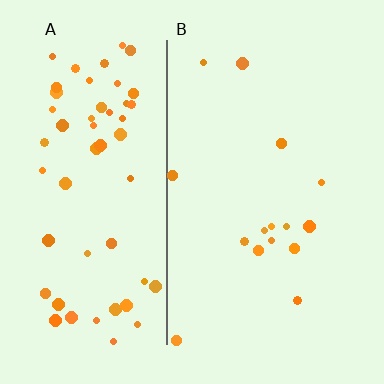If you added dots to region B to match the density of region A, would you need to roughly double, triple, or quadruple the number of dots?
Approximately quadruple.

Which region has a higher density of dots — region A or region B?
A (the left).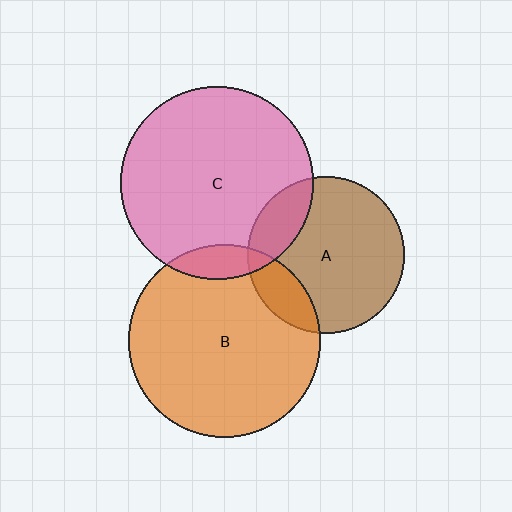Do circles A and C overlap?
Yes.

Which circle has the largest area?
Circle C (pink).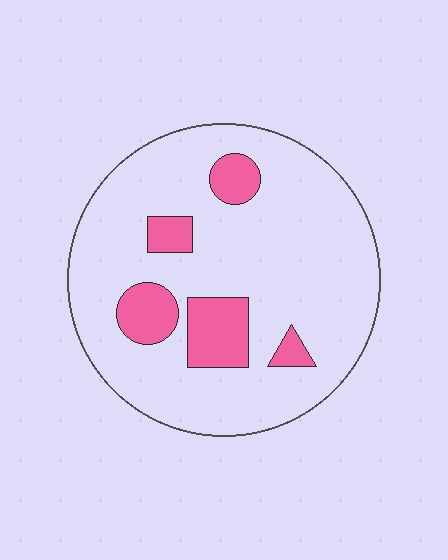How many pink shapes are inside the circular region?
5.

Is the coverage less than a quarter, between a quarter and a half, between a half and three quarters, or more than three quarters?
Less than a quarter.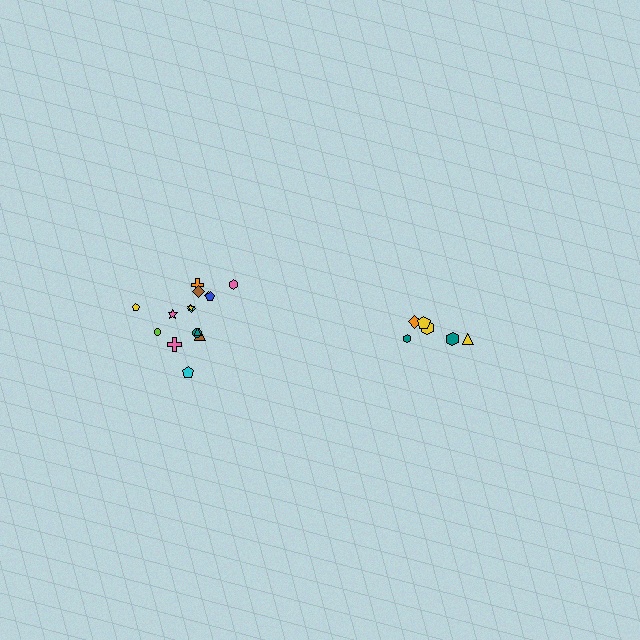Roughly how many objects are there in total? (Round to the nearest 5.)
Roughly 20 objects in total.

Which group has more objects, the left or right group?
The left group.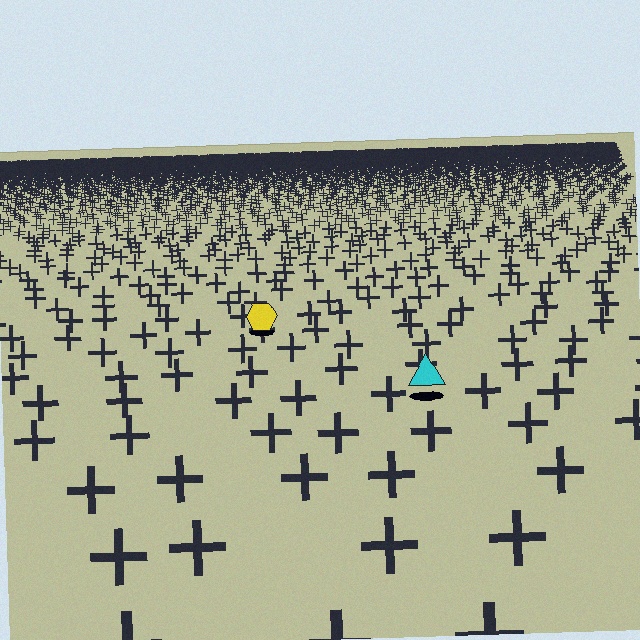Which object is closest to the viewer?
The cyan triangle is closest. The texture marks near it are larger and more spread out.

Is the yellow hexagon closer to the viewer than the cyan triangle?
No. The cyan triangle is closer — you can tell from the texture gradient: the ground texture is coarser near it.